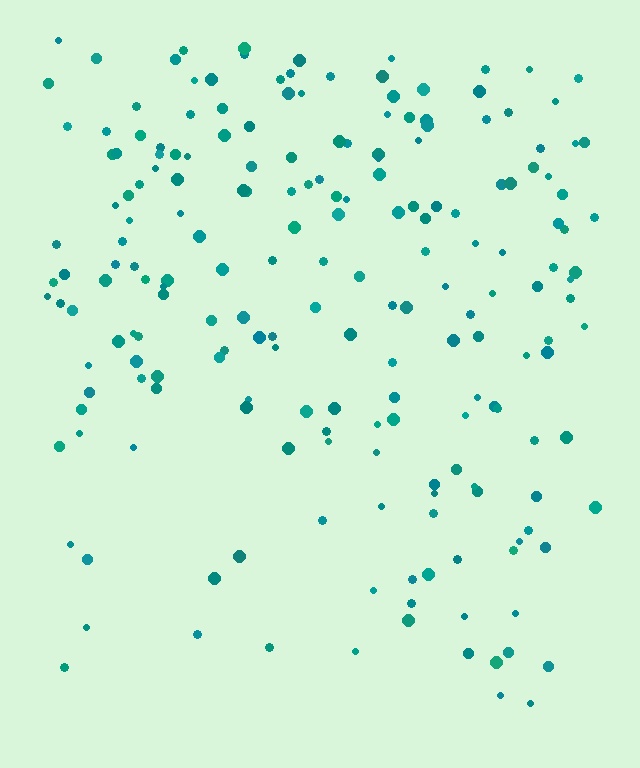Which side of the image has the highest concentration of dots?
The top.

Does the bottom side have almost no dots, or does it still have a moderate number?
Still a moderate number, just noticeably fewer than the top.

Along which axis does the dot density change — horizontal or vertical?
Vertical.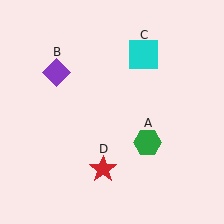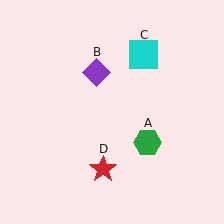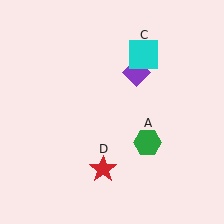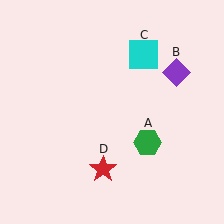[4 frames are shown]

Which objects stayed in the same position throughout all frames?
Green hexagon (object A) and cyan square (object C) and red star (object D) remained stationary.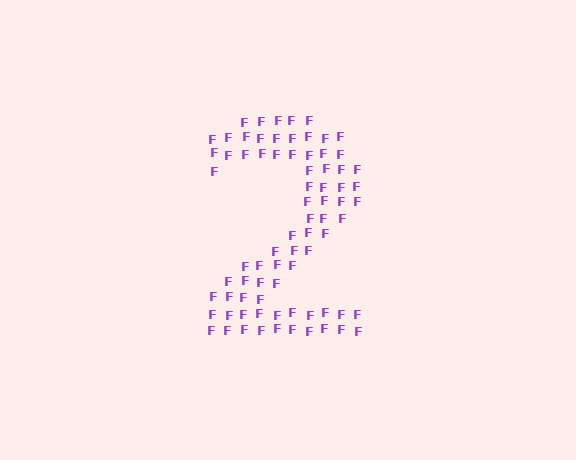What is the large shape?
The large shape is the digit 2.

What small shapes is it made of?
It is made of small letter F's.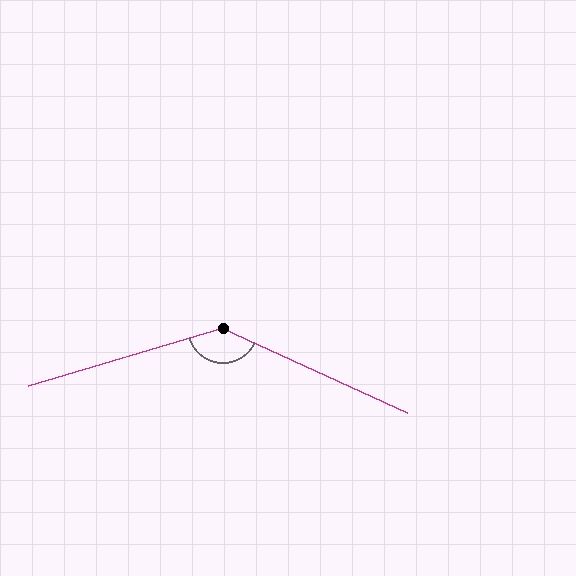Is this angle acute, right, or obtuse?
It is obtuse.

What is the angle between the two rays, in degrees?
Approximately 139 degrees.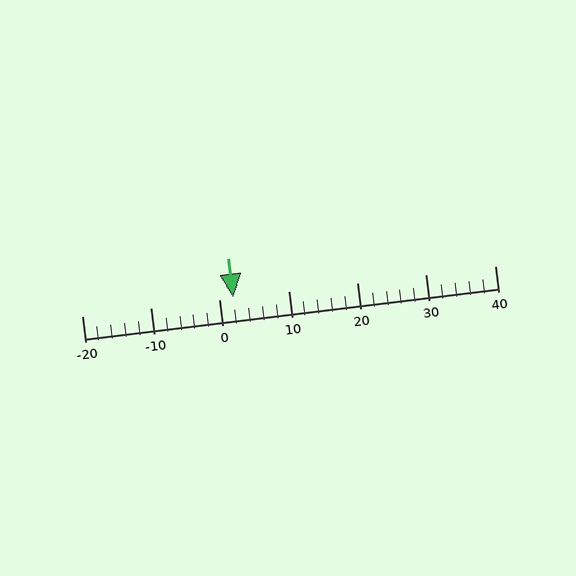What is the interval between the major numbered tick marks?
The major tick marks are spaced 10 units apart.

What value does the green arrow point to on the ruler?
The green arrow points to approximately 2.